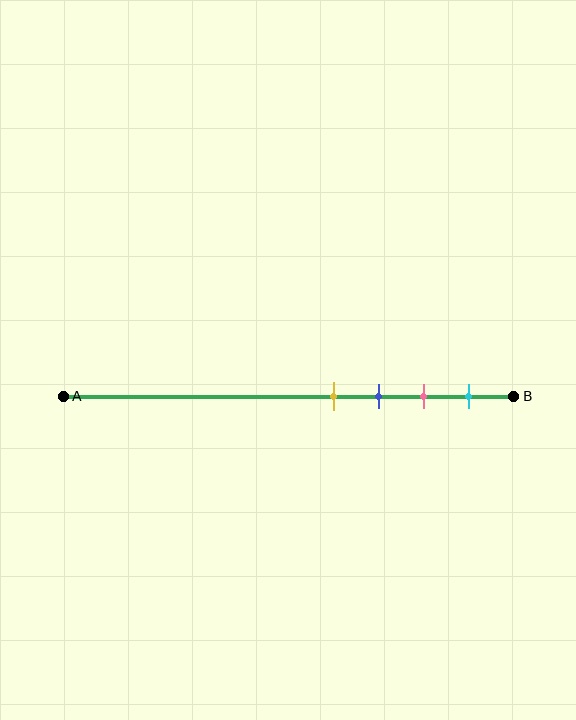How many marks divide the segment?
There are 4 marks dividing the segment.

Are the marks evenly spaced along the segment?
Yes, the marks are approximately evenly spaced.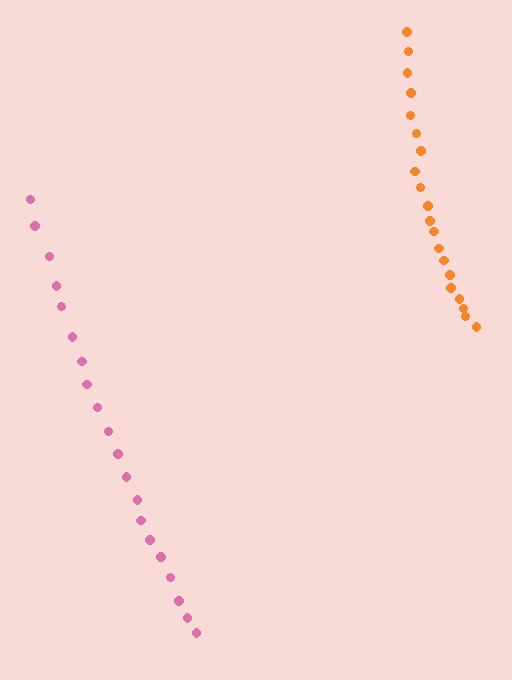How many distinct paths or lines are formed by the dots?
There are 2 distinct paths.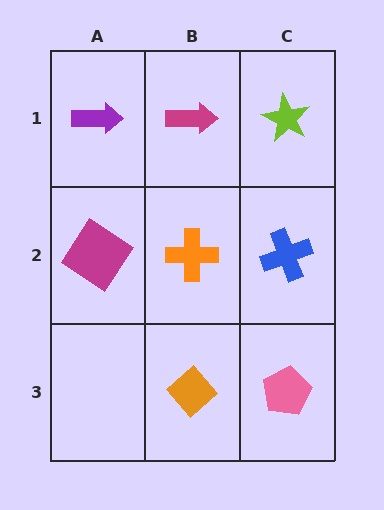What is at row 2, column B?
An orange cross.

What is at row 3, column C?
A pink pentagon.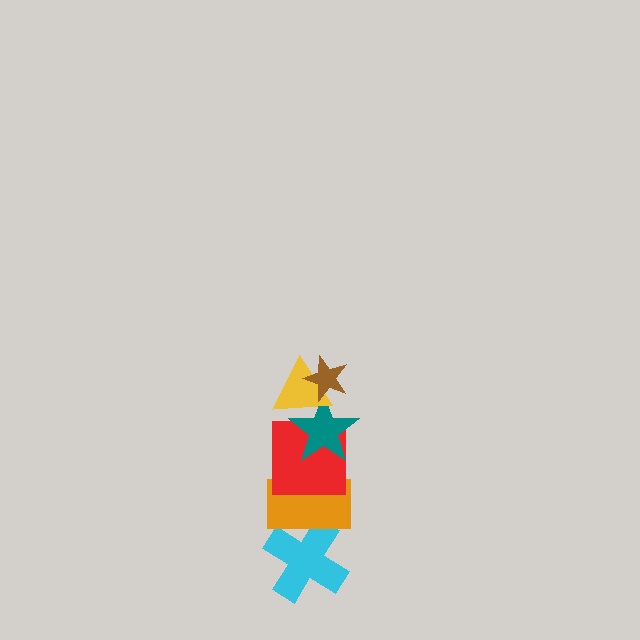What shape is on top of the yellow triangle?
The brown star is on top of the yellow triangle.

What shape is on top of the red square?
The teal star is on top of the red square.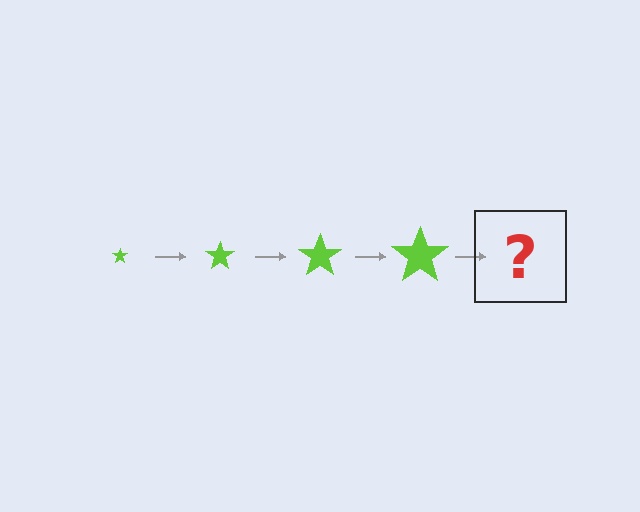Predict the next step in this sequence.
The next step is a lime star, larger than the previous one.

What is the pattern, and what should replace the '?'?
The pattern is that the star gets progressively larger each step. The '?' should be a lime star, larger than the previous one.